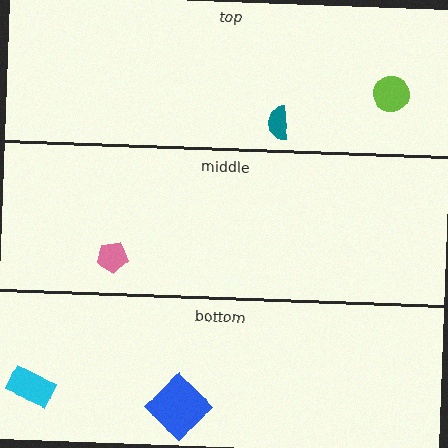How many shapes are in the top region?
2.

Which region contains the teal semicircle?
The top region.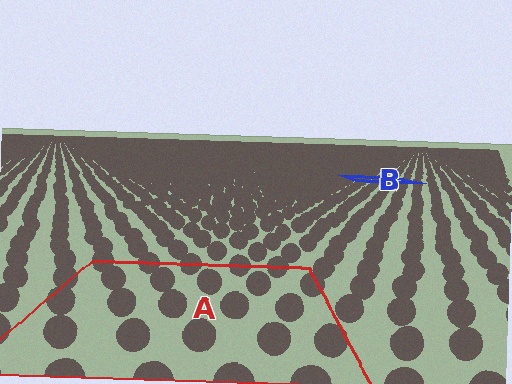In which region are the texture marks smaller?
The texture marks are smaller in region B, because it is farther away.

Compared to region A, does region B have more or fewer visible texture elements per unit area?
Region B has more texture elements per unit area — they are packed more densely because it is farther away.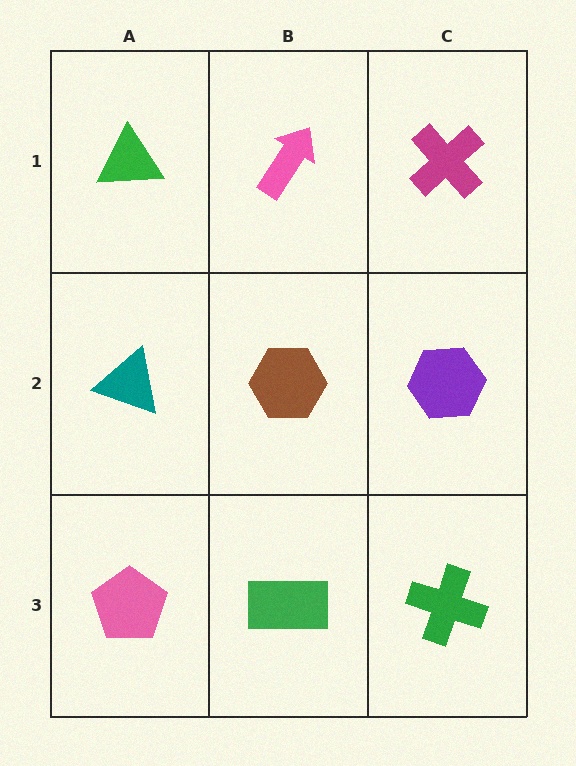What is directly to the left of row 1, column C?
A pink arrow.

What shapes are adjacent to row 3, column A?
A teal triangle (row 2, column A), a green rectangle (row 3, column B).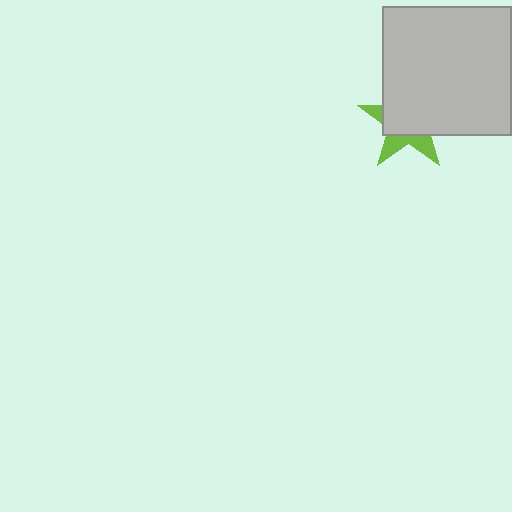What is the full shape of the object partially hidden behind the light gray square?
The partially hidden object is a lime star.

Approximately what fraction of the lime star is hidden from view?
Roughly 65% of the lime star is hidden behind the light gray square.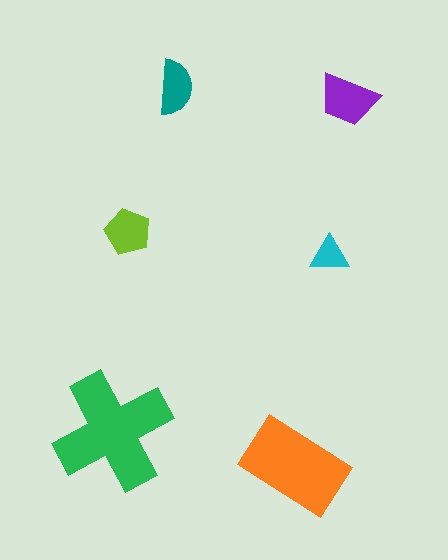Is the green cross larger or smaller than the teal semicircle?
Larger.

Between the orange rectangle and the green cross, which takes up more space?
The green cross.